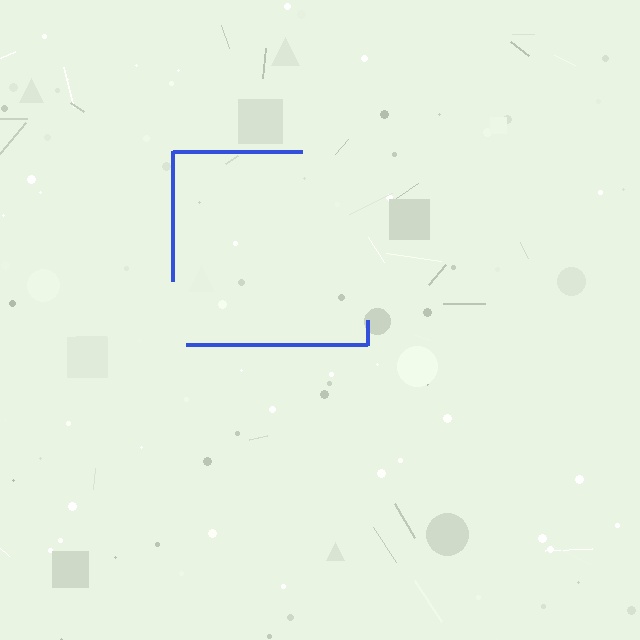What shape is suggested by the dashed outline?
The dashed outline suggests a square.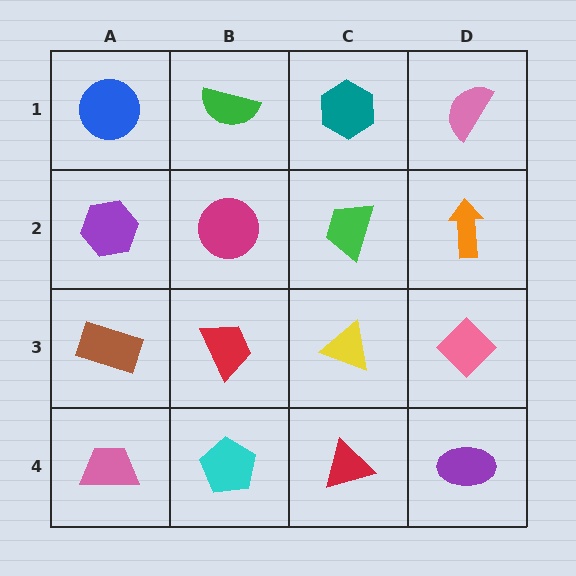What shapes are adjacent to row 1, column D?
An orange arrow (row 2, column D), a teal hexagon (row 1, column C).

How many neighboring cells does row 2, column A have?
3.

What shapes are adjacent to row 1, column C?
A green trapezoid (row 2, column C), a green semicircle (row 1, column B), a pink semicircle (row 1, column D).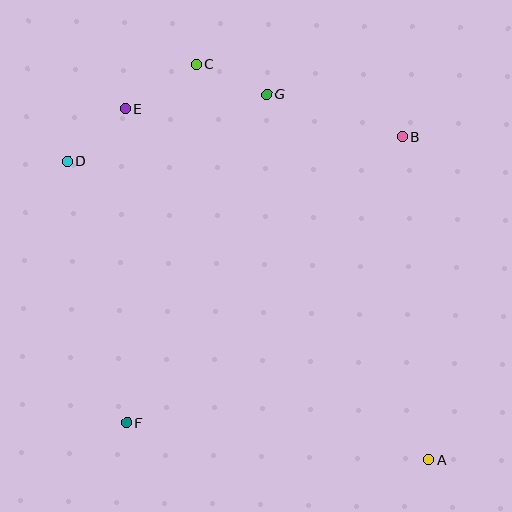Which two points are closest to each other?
Points C and G are closest to each other.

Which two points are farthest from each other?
Points A and D are farthest from each other.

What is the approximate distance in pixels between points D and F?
The distance between D and F is approximately 268 pixels.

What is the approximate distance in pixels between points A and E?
The distance between A and E is approximately 464 pixels.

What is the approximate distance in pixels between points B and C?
The distance between B and C is approximately 218 pixels.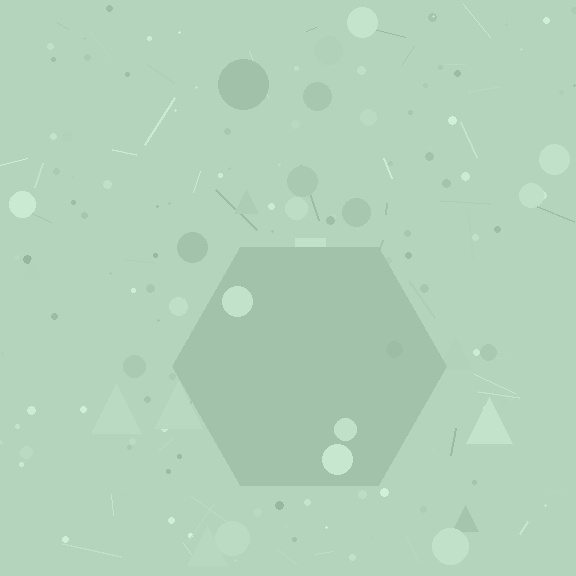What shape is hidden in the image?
A hexagon is hidden in the image.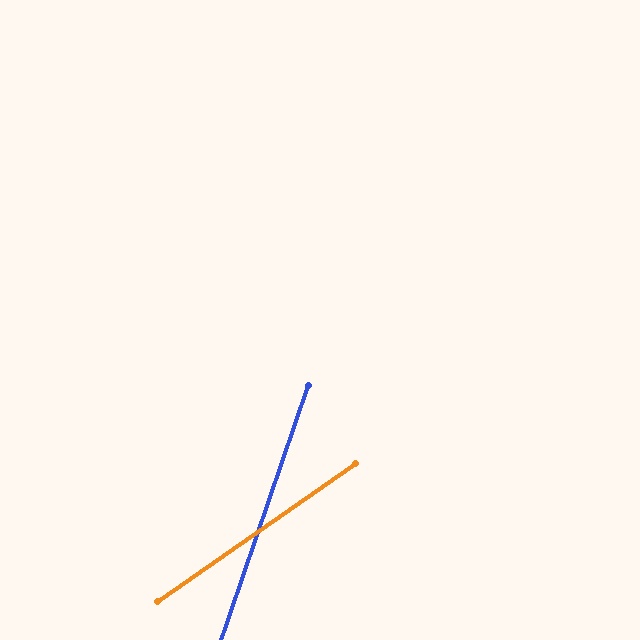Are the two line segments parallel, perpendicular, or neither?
Neither parallel nor perpendicular — they differ by about 36°.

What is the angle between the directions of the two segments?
Approximately 36 degrees.